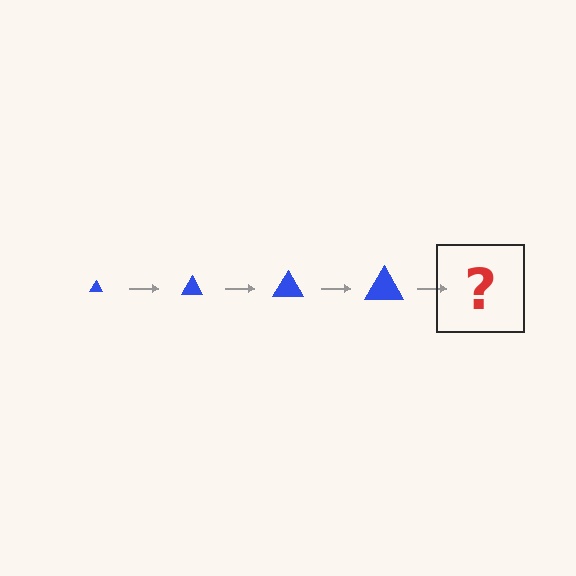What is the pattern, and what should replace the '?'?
The pattern is that the triangle gets progressively larger each step. The '?' should be a blue triangle, larger than the previous one.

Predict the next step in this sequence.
The next step is a blue triangle, larger than the previous one.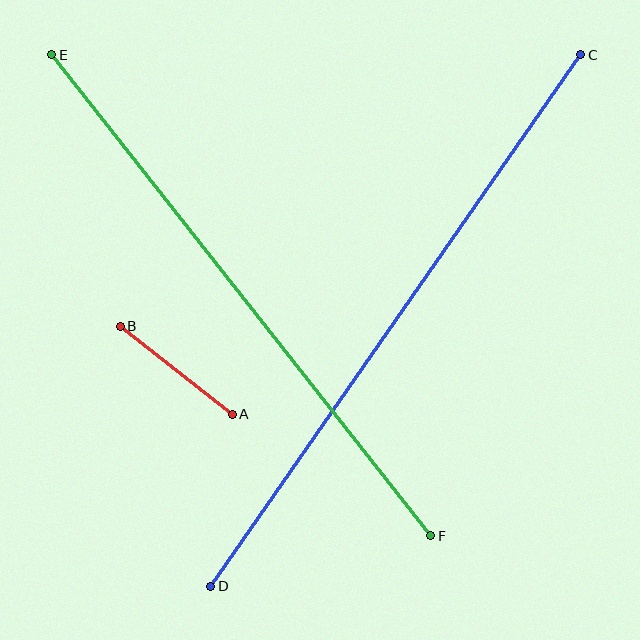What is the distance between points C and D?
The distance is approximately 648 pixels.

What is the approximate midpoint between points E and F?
The midpoint is at approximately (241, 295) pixels.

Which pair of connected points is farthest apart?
Points C and D are farthest apart.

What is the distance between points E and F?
The distance is approximately 612 pixels.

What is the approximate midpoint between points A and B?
The midpoint is at approximately (176, 370) pixels.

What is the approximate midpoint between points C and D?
The midpoint is at approximately (396, 321) pixels.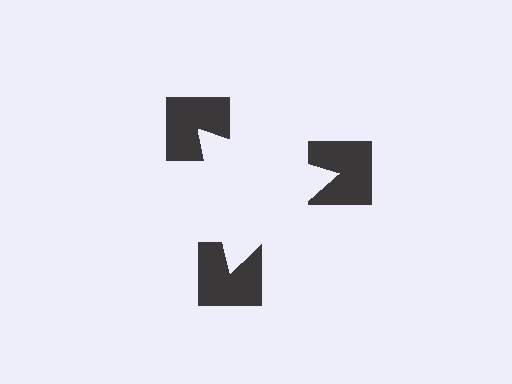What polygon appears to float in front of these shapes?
An illusory triangle — its edges are inferred from the aligned wedge cuts in the notched squares, not physically drawn.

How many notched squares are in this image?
There are 3 — one at each vertex of the illusory triangle.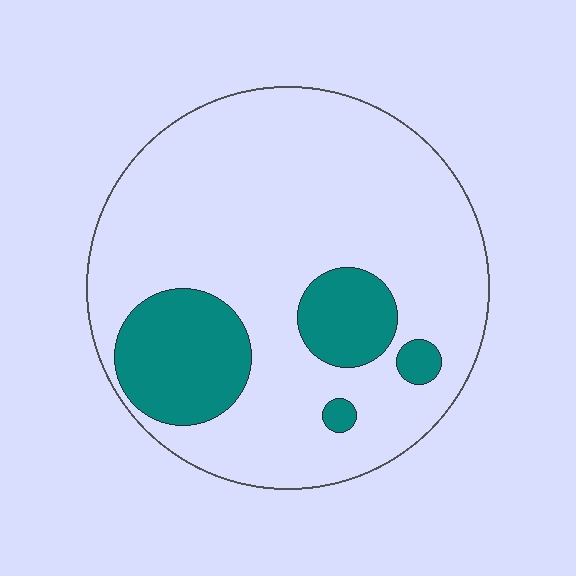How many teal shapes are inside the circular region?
4.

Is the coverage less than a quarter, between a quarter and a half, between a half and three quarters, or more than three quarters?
Less than a quarter.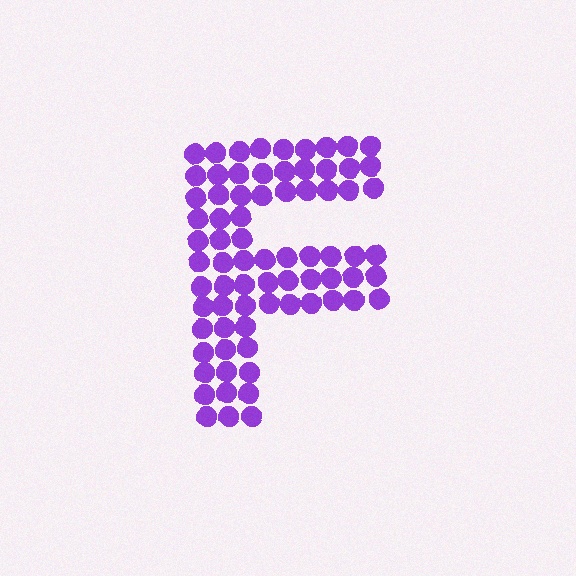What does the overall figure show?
The overall figure shows the letter F.